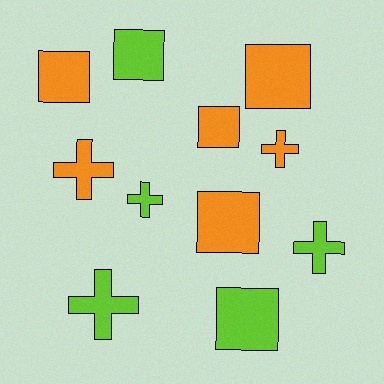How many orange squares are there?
There are 4 orange squares.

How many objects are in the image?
There are 11 objects.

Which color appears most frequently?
Orange, with 6 objects.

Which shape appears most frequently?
Square, with 6 objects.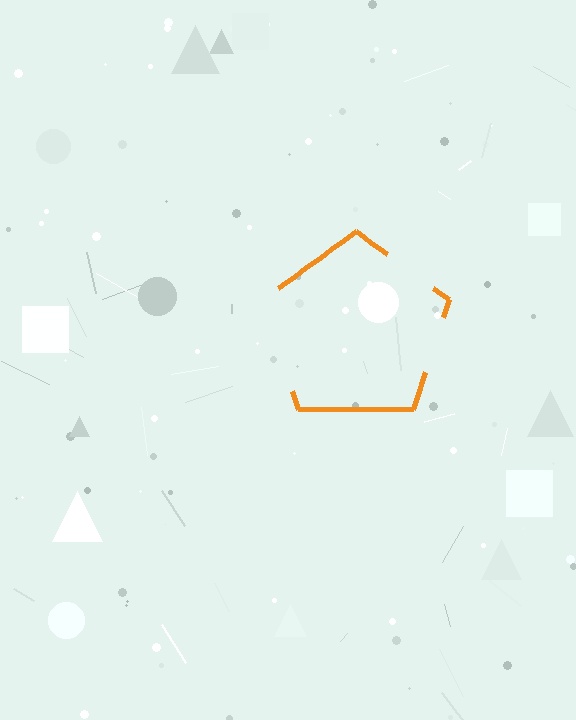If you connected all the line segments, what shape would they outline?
They would outline a pentagon.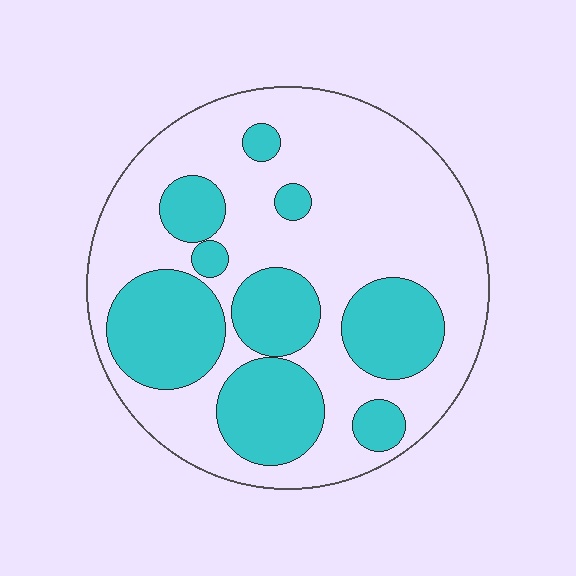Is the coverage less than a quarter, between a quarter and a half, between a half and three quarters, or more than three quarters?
Between a quarter and a half.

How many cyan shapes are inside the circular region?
9.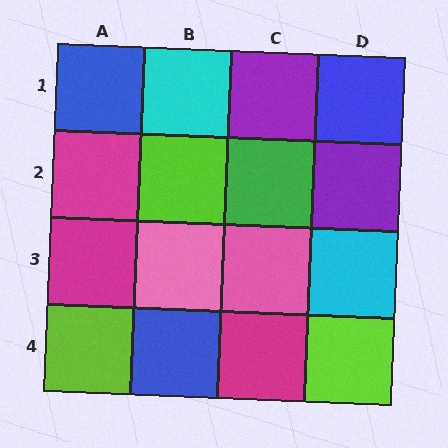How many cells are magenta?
3 cells are magenta.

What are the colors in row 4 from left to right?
Lime, blue, magenta, lime.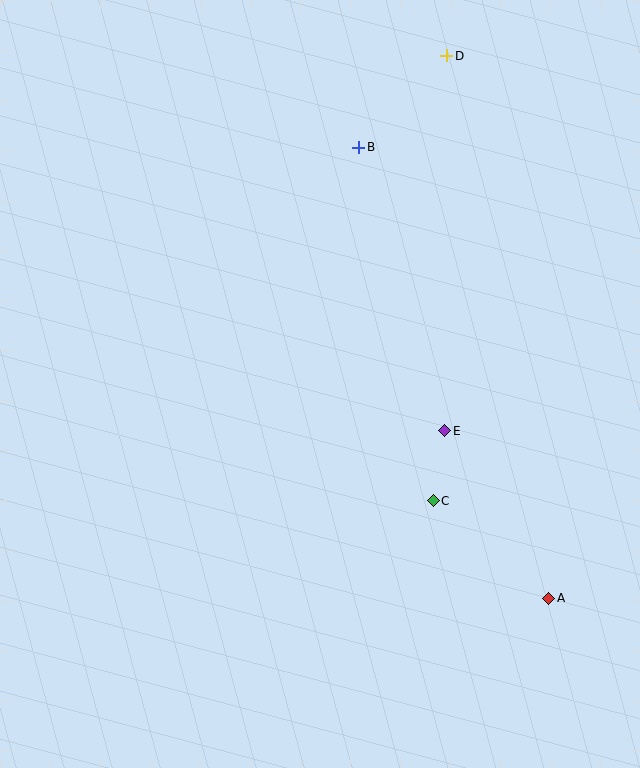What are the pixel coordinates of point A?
Point A is at (549, 598).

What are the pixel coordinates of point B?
Point B is at (359, 147).